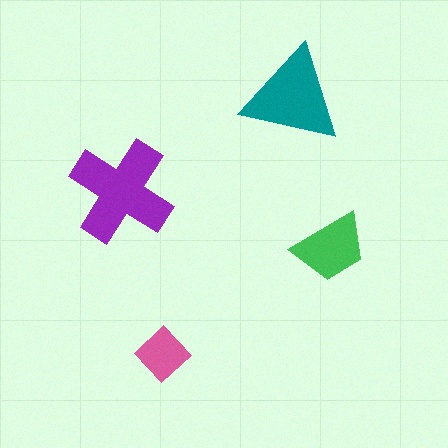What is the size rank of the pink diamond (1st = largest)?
4th.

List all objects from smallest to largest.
The pink diamond, the green trapezoid, the teal triangle, the purple cross.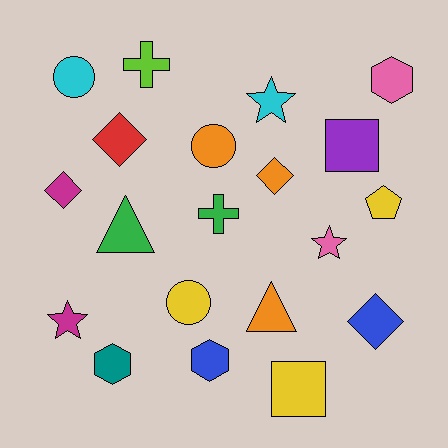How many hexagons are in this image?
There are 3 hexagons.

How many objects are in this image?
There are 20 objects.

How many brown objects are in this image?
There are no brown objects.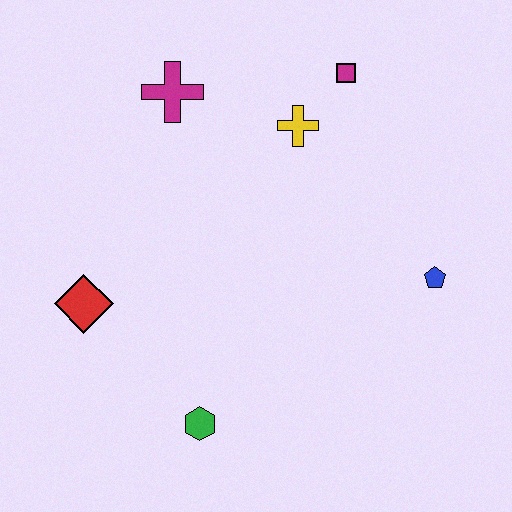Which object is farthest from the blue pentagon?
The red diamond is farthest from the blue pentagon.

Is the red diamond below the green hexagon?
No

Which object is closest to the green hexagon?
The red diamond is closest to the green hexagon.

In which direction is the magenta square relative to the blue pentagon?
The magenta square is above the blue pentagon.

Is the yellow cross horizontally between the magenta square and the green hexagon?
Yes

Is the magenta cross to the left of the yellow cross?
Yes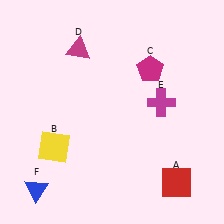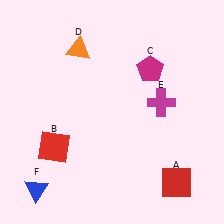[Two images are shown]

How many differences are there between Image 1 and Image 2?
There are 2 differences between the two images.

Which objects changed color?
B changed from yellow to red. D changed from magenta to orange.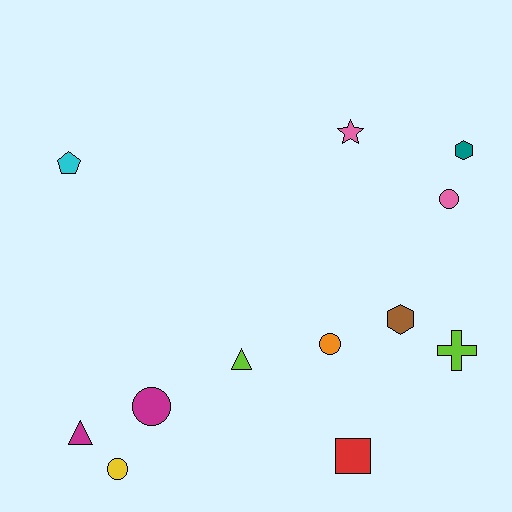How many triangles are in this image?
There are 2 triangles.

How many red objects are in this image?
There is 1 red object.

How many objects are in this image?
There are 12 objects.